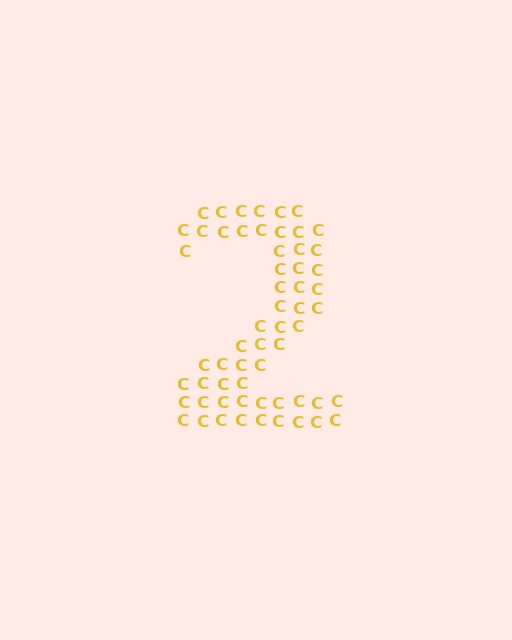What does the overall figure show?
The overall figure shows the digit 2.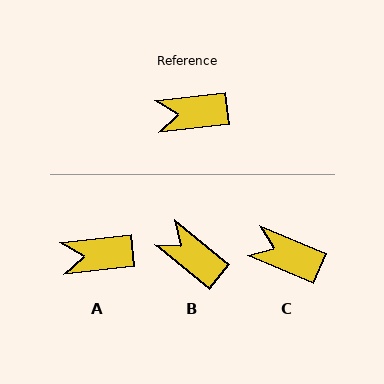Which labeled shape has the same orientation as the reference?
A.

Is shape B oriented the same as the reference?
No, it is off by about 46 degrees.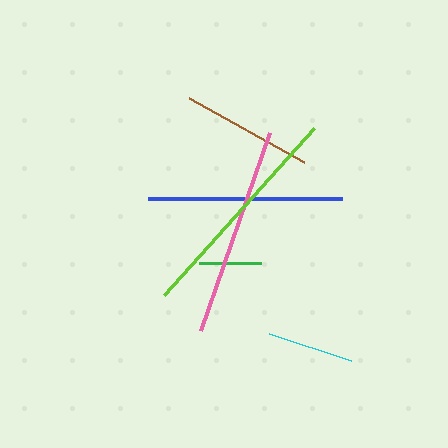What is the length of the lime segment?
The lime segment is approximately 225 pixels long.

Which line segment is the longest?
The lime line is the longest at approximately 225 pixels.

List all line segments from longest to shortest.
From longest to shortest: lime, pink, blue, brown, cyan, green.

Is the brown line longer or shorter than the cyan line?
The brown line is longer than the cyan line.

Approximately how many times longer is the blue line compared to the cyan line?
The blue line is approximately 2.2 times the length of the cyan line.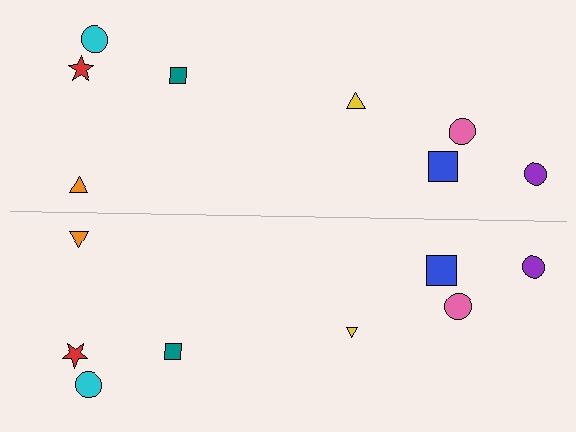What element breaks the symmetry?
The yellow triangle on the bottom side has a different size than its mirror counterpart.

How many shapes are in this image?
There are 16 shapes in this image.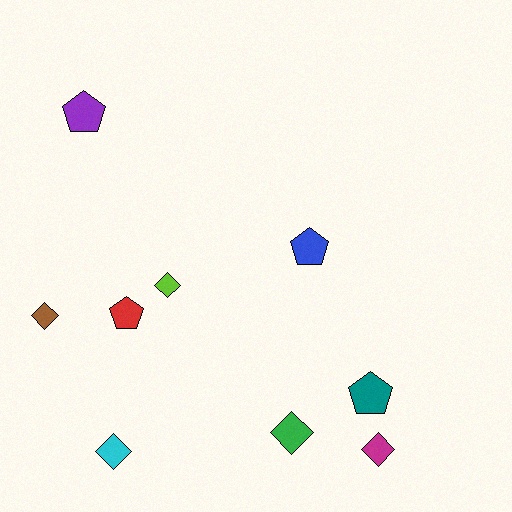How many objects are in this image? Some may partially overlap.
There are 9 objects.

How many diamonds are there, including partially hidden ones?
There are 5 diamonds.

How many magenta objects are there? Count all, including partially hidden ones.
There is 1 magenta object.